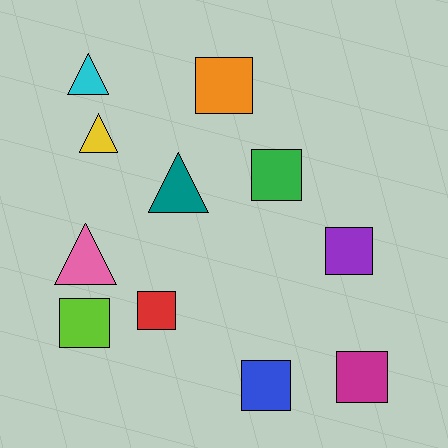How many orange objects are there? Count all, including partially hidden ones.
There is 1 orange object.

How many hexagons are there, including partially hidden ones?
There are no hexagons.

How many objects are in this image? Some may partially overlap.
There are 11 objects.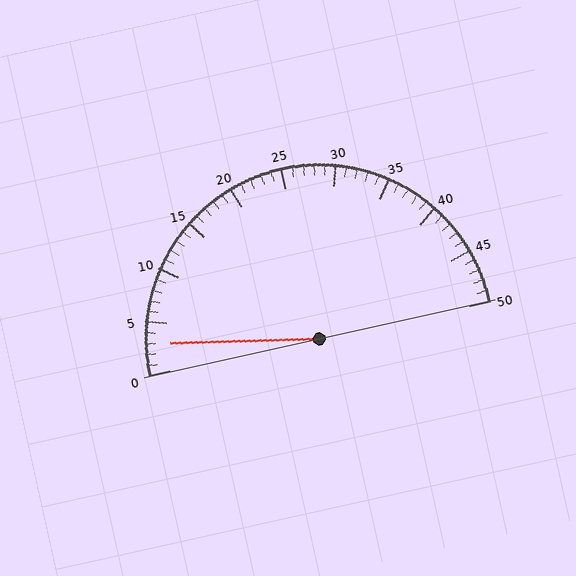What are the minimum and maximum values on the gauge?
The gauge ranges from 0 to 50.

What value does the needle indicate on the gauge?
The needle indicates approximately 3.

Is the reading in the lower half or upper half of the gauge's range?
The reading is in the lower half of the range (0 to 50).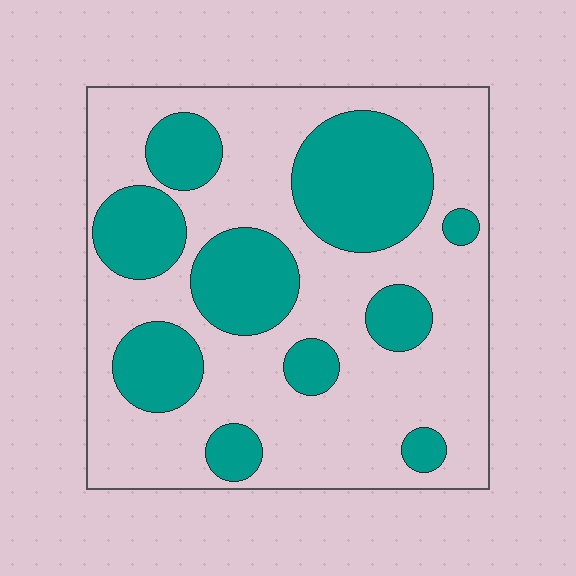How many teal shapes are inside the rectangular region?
10.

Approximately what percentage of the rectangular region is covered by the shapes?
Approximately 35%.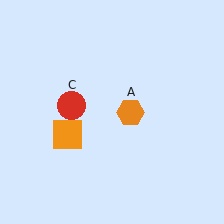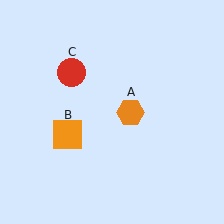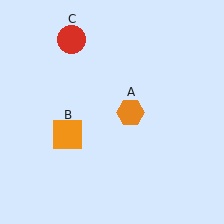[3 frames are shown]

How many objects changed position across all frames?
1 object changed position: red circle (object C).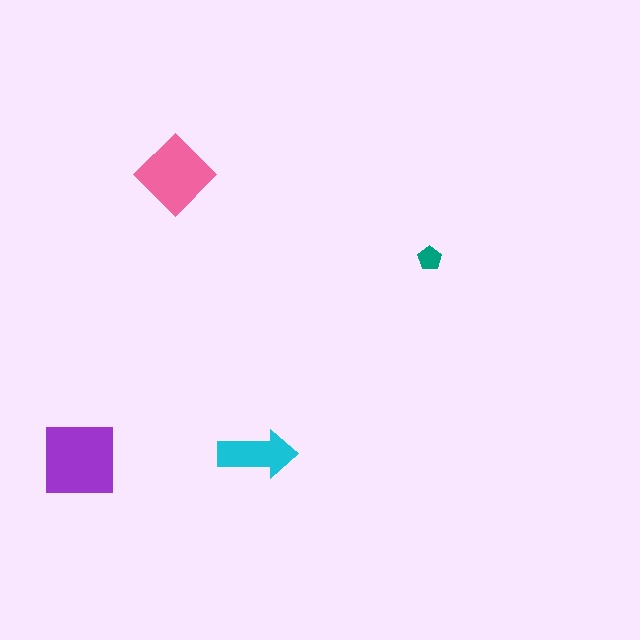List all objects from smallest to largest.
The teal pentagon, the cyan arrow, the pink diamond, the purple square.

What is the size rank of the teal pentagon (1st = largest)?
4th.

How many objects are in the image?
There are 4 objects in the image.